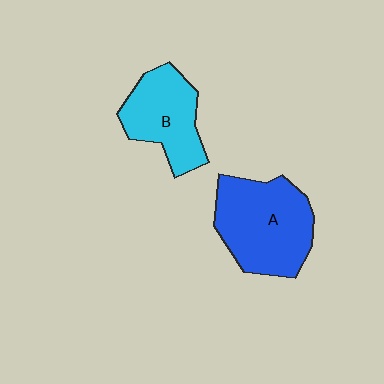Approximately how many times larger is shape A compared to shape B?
Approximately 1.4 times.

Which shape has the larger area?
Shape A (blue).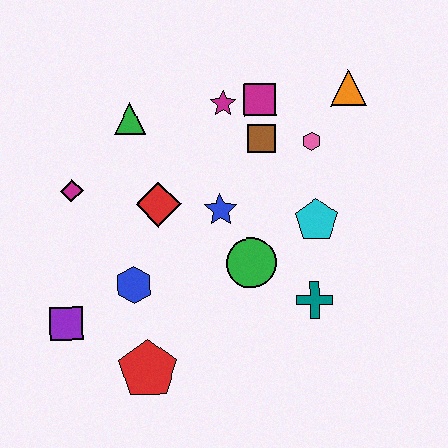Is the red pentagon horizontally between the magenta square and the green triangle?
Yes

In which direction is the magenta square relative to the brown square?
The magenta square is above the brown square.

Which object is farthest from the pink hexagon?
The purple square is farthest from the pink hexagon.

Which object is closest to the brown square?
The magenta square is closest to the brown square.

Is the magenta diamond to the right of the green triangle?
No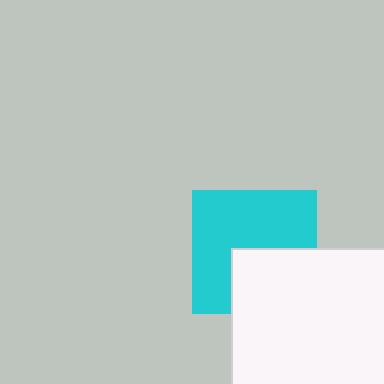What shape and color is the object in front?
The object in front is a white rectangle.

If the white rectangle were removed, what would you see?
You would see the complete cyan square.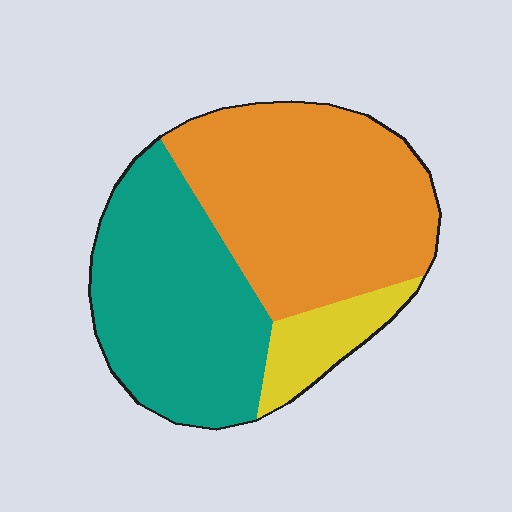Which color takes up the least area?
Yellow, at roughly 10%.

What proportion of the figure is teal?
Teal takes up about two fifths (2/5) of the figure.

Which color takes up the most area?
Orange, at roughly 50%.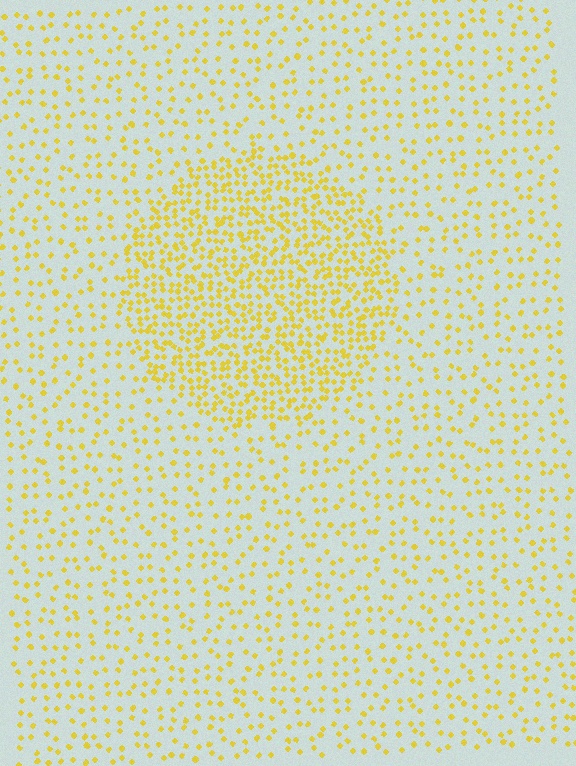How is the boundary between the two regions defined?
The boundary is defined by a change in element density (approximately 2.4x ratio). All elements are the same color, size, and shape.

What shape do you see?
I see a circle.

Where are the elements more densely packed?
The elements are more densely packed inside the circle boundary.